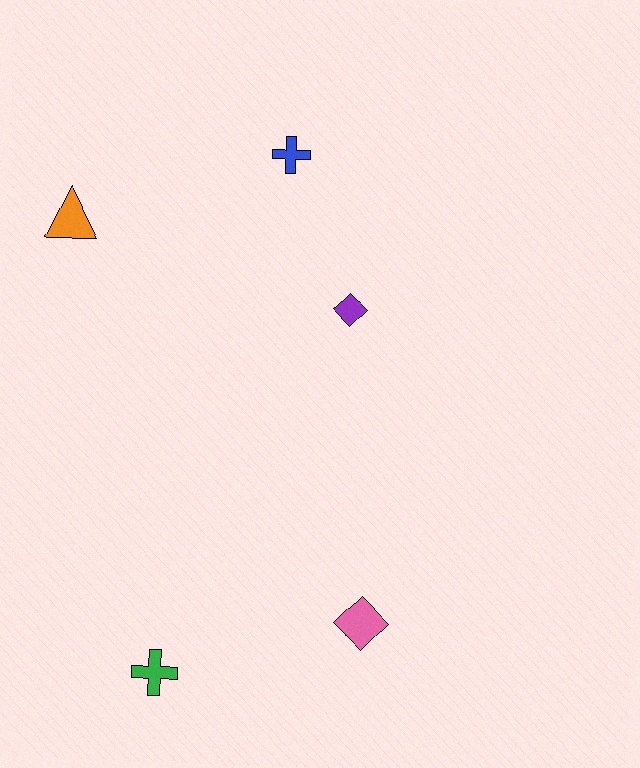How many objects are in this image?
There are 5 objects.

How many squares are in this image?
There are no squares.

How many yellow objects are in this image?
There are no yellow objects.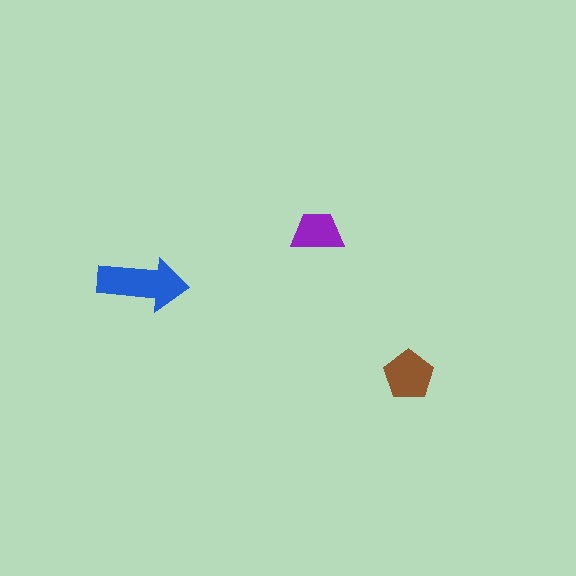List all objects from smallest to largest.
The purple trapezoid, the brown pentagon, the blue arrow.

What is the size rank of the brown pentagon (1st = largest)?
2nd.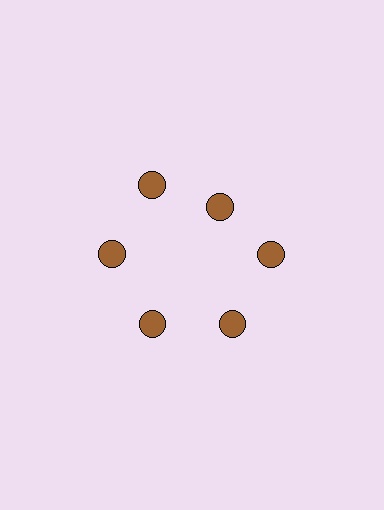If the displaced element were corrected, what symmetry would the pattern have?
It would have 6-fold rotational symmetry — the pattern would map onto itself every 60 degrees.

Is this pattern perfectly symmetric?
No. The 6 brown circles are arranged in a ring, but one element near the 1 o'clock position is pulled inward toward the center, breaking the 6-fold rotational symmetry.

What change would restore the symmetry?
The symmetry would be restored by moving it outward, back onto the ring so that all 6 circles sit at equal angles and equal distance from the center.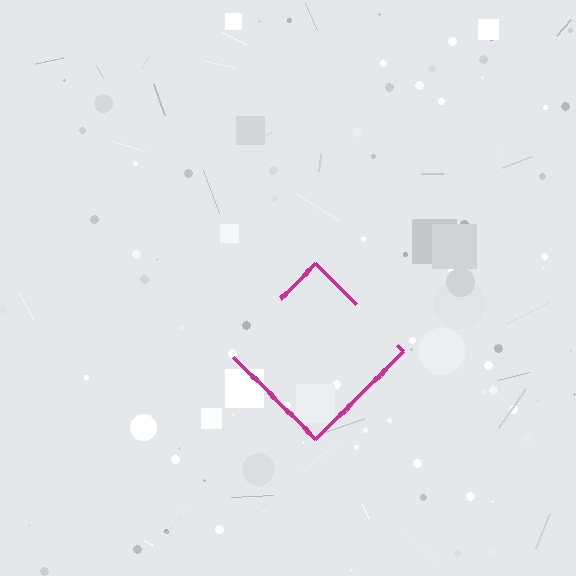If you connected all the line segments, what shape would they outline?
They would outline a diamond.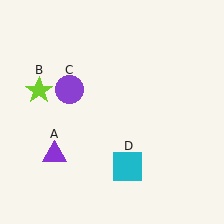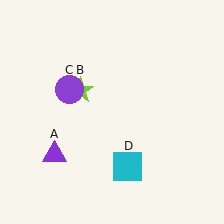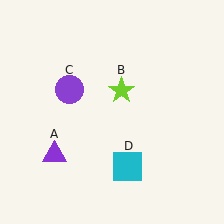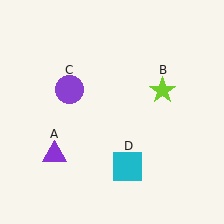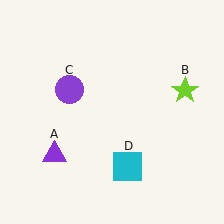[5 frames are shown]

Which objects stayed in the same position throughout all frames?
Purple triangle (object A) and purple circle (object C) and cyan square (object D) remained stationary.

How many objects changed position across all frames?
1 object changed position: lime star (object B).